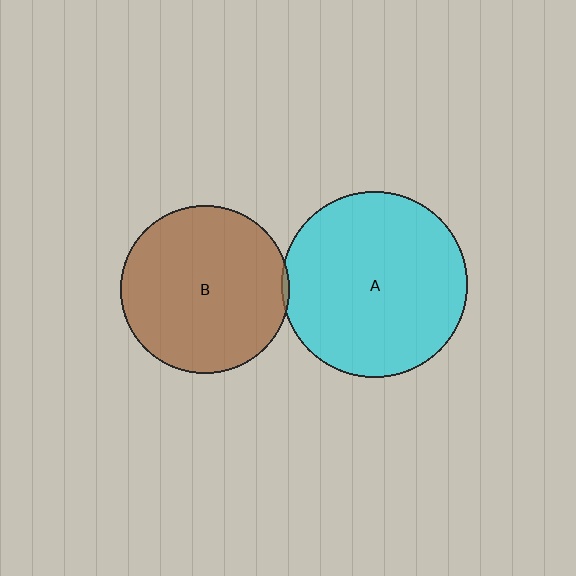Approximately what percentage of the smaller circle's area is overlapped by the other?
Approximately 5%.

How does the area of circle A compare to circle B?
Approximately 1.2 times.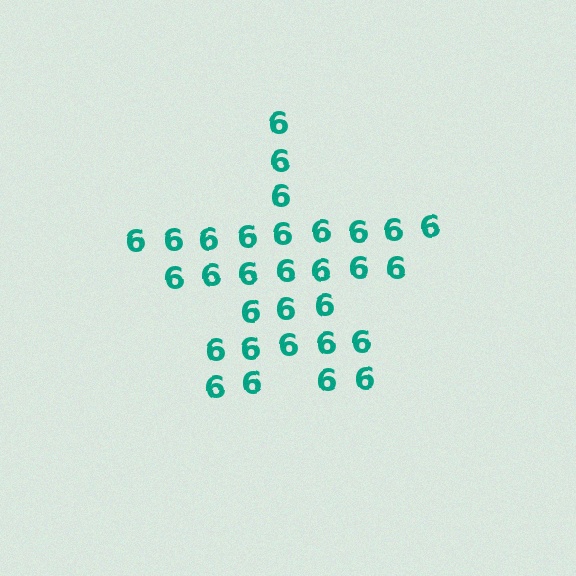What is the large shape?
The large shape is a star.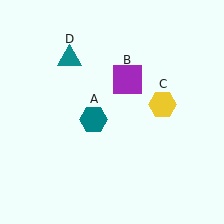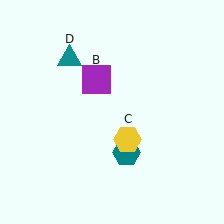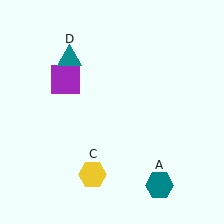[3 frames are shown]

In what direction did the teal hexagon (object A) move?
The teal hexagon (object A) moved down and to the right.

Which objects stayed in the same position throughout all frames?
Teal triangle (object D) remained stationary.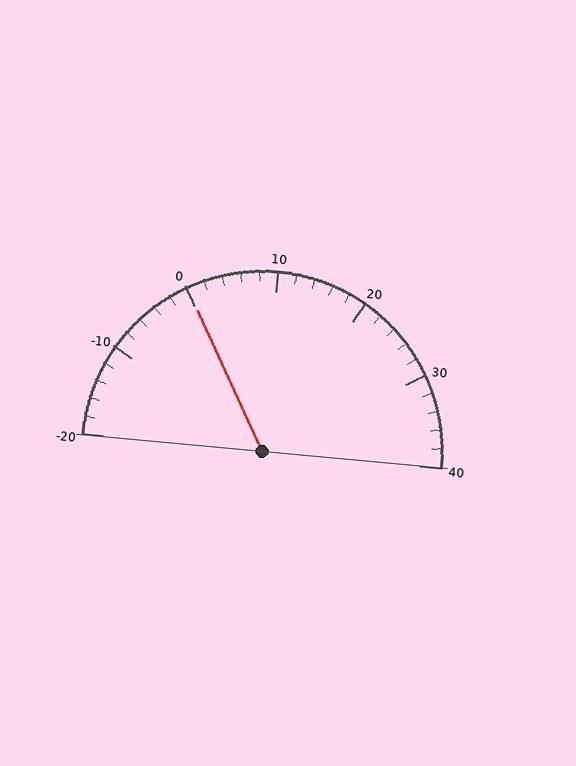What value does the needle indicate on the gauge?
The needle indicates approximately 0.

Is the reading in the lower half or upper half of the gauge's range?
The reading is in the lower half of the range (-20 to 40).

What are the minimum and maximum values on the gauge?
The gauge ranges from -20 to 40.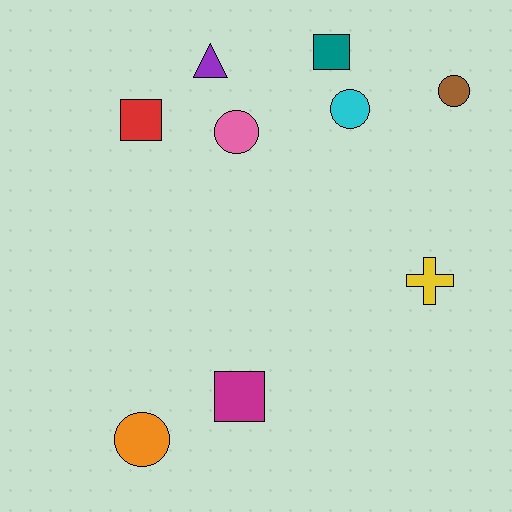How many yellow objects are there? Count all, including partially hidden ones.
There is 1 yellow object.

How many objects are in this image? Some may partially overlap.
There are 9 objects.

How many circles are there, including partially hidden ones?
There are 4 circles.